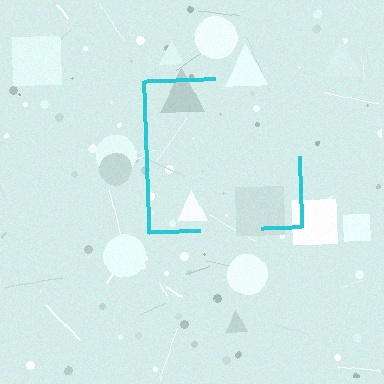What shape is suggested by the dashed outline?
The dashed outline suggests a square.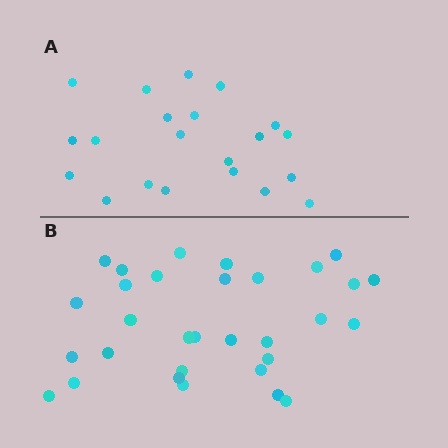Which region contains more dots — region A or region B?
Region B (the bottom region) has more dots.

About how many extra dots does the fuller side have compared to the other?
Region B has roughly 10 or so more dots than region A.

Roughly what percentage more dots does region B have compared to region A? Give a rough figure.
About 50% more.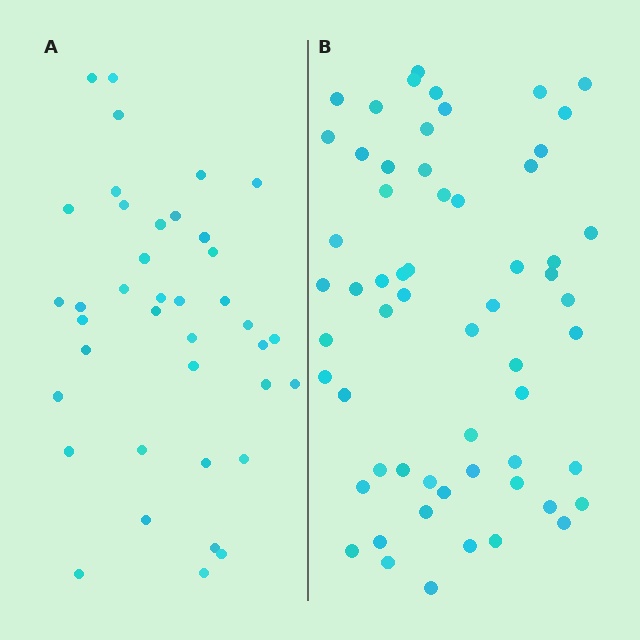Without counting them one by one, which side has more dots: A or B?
Region B (the right region) has more dots.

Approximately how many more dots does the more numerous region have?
Region B has approximately 20 more dots than region A.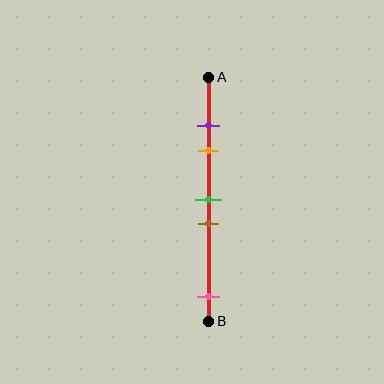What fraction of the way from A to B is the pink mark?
The pink mark is approximately 90% (0.9) of the way from A to B.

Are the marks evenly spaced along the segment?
No, the marks are not evenly spaced.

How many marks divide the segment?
There are 5 marks dividing the segment.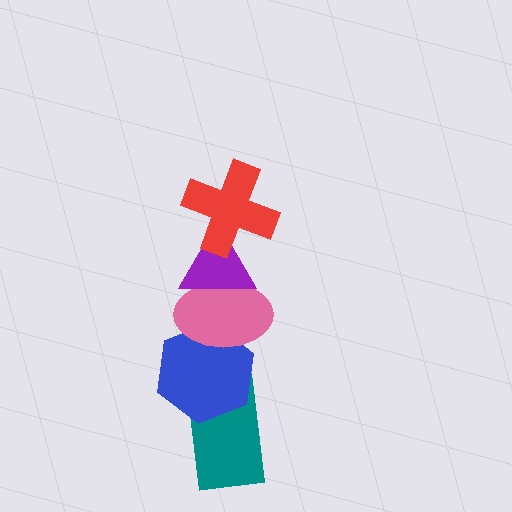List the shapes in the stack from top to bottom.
From top to bottom: the red cross, the purple triangle, the pink ellipse, the blue hexagon, the teal rectangle.